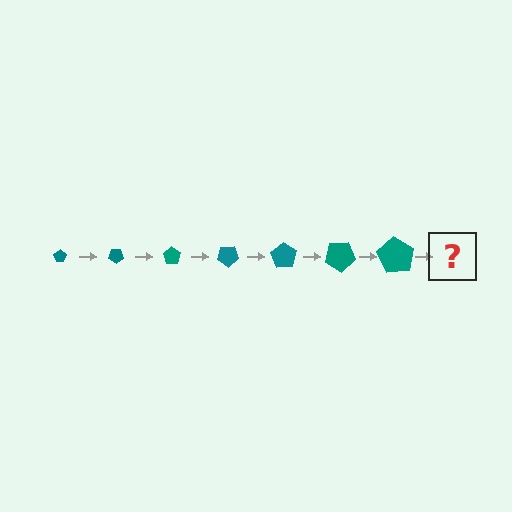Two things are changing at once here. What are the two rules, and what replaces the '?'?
The two rules are that the pentagon grows larger each step and it rotates 35 degrees each step. The '?' should be a pentagon, larger than the previous one and rotated 245 degrees from the start.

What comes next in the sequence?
The next element should be a pentagon, larger than the previous one and rotated 245 degrees from the start.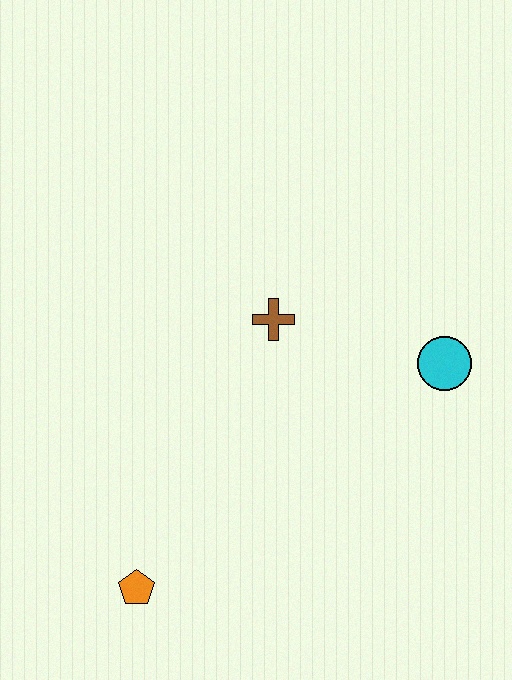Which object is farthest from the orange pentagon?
The cyan circle is farthest from the orange pentagon.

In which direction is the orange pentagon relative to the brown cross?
The orange pentagon is below the brown cross.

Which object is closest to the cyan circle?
The brown cross is closest to the cyan circle.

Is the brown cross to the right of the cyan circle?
No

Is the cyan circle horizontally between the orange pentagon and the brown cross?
No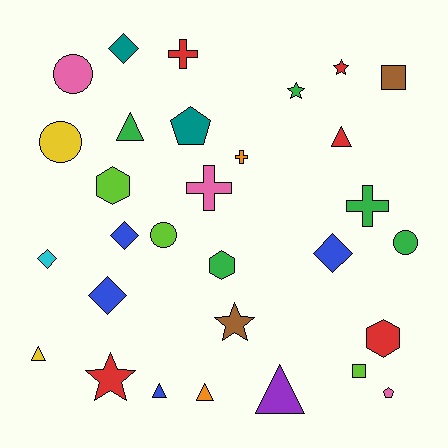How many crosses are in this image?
There are 4 crosses.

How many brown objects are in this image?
There are 2 brown objects.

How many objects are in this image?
There are 30 objects.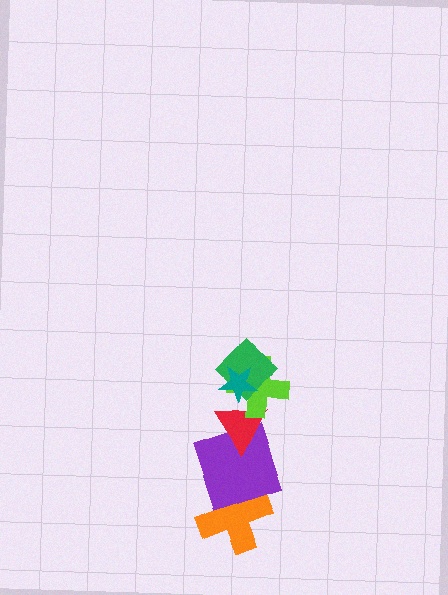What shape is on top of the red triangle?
The lime cross is on top of the red triangle.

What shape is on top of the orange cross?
The purple square is on top of the orange cross.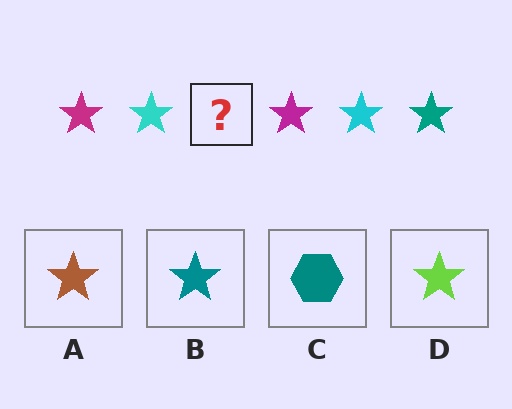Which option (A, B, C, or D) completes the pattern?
B.